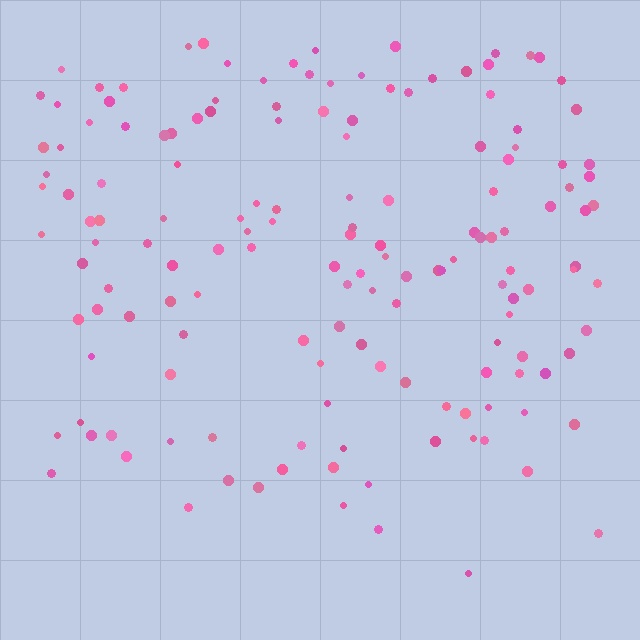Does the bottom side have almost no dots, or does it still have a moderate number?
Still a moderate number, just noticeably fewer than the top.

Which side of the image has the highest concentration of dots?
The top.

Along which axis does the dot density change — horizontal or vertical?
Vertical.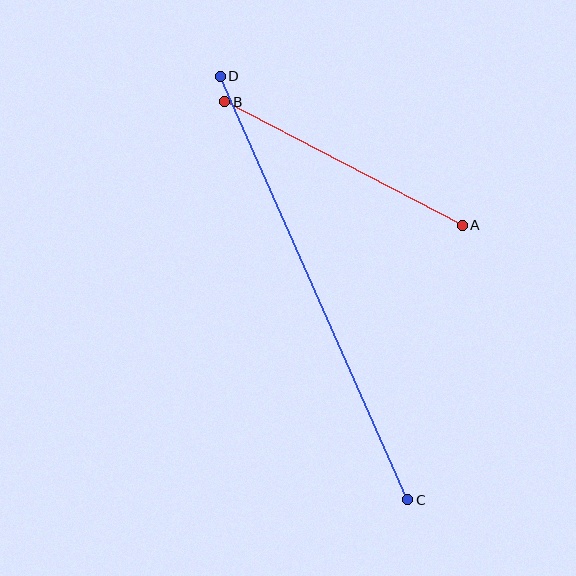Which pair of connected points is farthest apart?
Points C and D are farthest apart.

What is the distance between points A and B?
The distance is approximately 268 pixels.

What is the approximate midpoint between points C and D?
The midpoint is at approximately (314, 288) pixels.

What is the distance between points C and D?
The distance is approximately 463 pixels.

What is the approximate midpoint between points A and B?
The midpoint is at approximately (343, 163) pixels.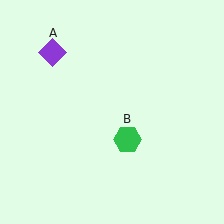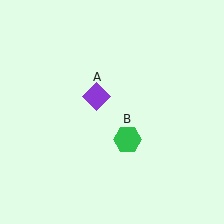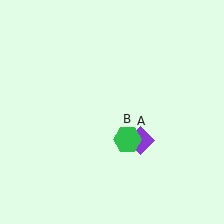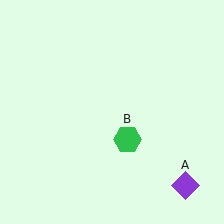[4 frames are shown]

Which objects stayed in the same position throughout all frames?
Green hexagon (object B) remained stationary.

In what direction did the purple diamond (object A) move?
The purple diamond (object A) moved down and to the right.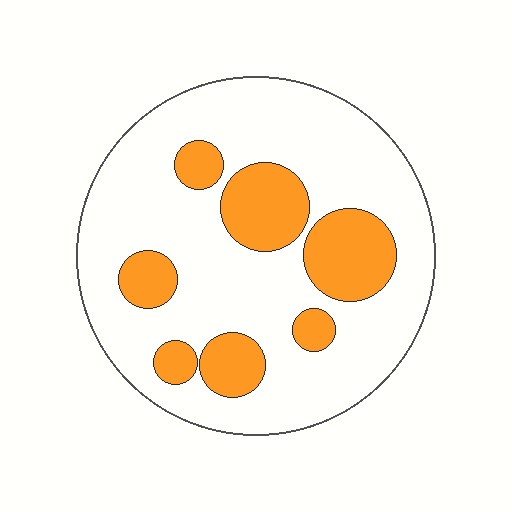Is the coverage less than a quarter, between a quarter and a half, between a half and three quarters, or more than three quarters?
Less than a quarter.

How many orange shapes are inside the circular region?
7.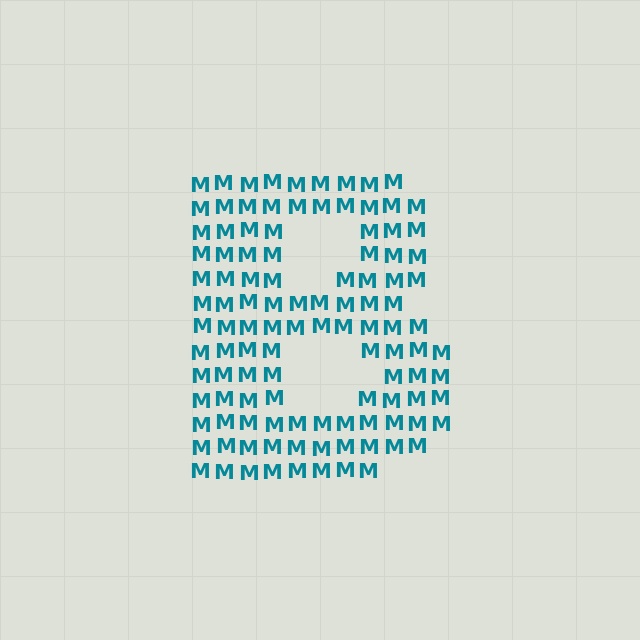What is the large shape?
The large shape is the letter B.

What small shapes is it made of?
It is made of small letter M's.